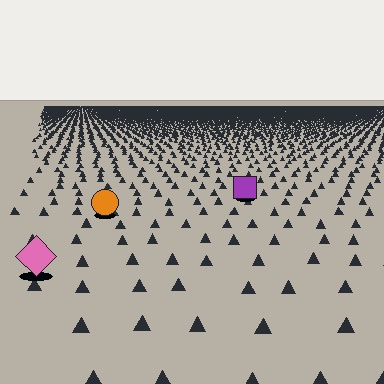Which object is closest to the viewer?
The pink diamond is closest. The texture marks near it are larger and more spread out.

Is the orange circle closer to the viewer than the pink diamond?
No. The pink diamond is closer — you can tell from the texture gradient: the ground texture is coarser near it.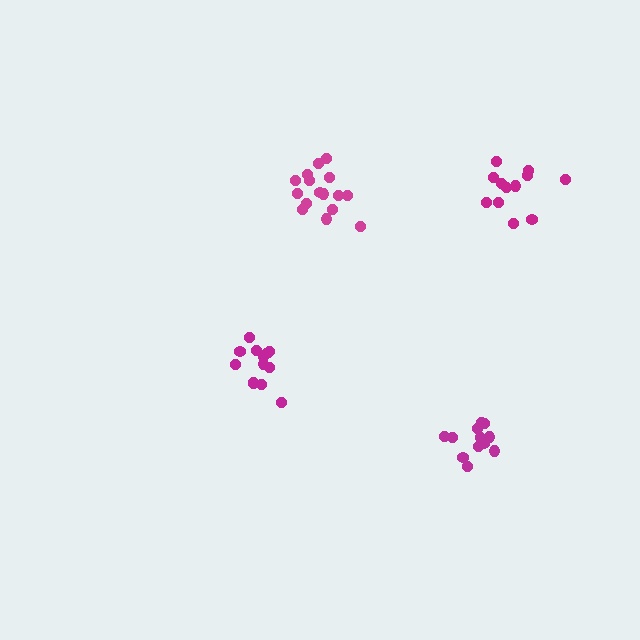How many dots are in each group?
Group 1: 12 dots, Group 2: 16 dots, Group 3: 14 dots, Group 4: 12 dots (54 total).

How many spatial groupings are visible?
There are 4 spatial groupings.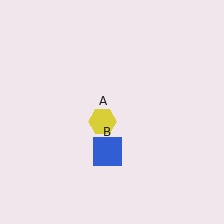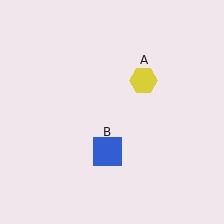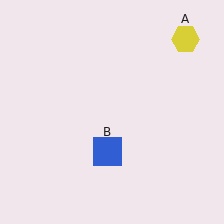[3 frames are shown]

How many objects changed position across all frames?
1 object changed position: yellow hexagon (object A).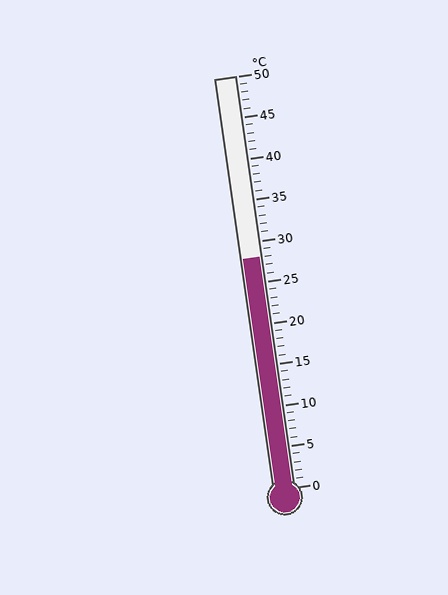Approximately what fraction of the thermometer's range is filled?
The thermometer is filled to approximately 55% of its range.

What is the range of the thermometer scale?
The thermometer scale ranges from 0°C to 50°C.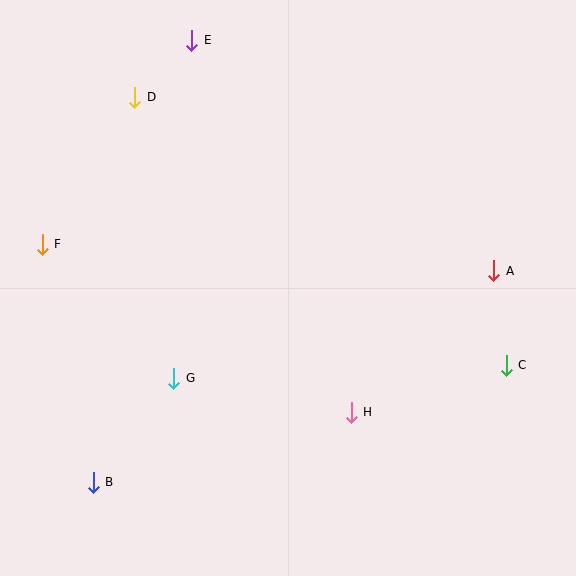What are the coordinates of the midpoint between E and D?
The midpoint between E and D is at (163, 69).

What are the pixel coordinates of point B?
Point B is at (93, 482).